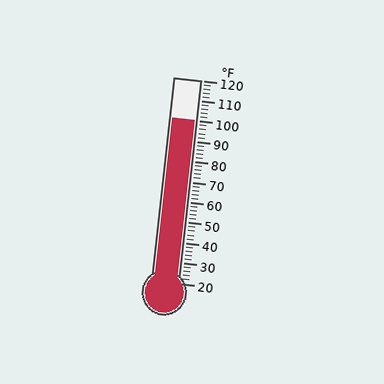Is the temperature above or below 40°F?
The temperature is above 40°F.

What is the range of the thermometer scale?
The thermometer scale ranges from 20°F to 120°F.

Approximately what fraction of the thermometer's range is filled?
The thermometer is filled to approximately 80% of its range.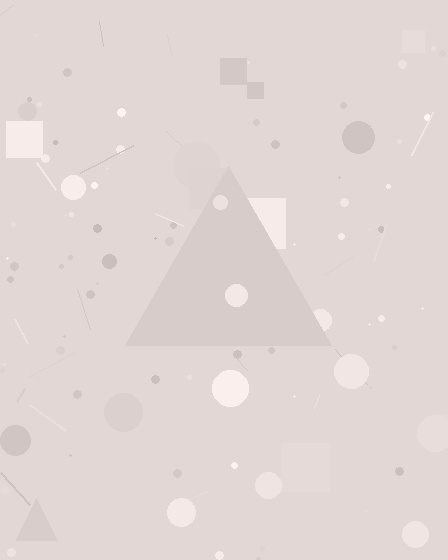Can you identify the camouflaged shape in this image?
The camouflaged shape is a triangle.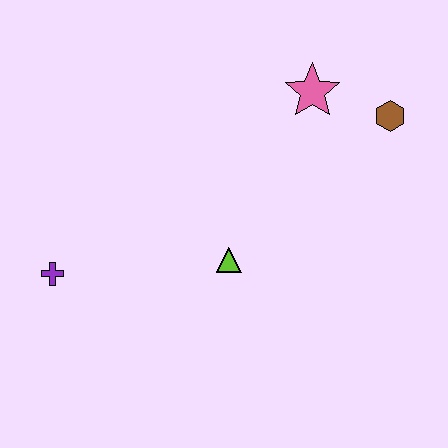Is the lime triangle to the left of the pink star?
Yes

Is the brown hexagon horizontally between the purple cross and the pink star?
No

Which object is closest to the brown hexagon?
The pink star is closest to the brown hexagon.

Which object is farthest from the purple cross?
The brown hexagon is farthest from the purple cross.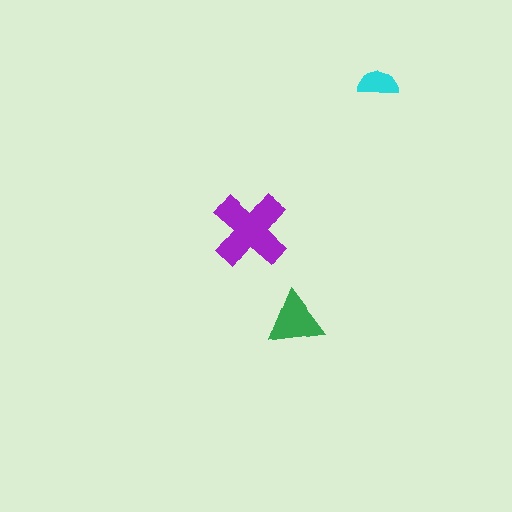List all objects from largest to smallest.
The purple cross, the green triangle, the cyan semicircle.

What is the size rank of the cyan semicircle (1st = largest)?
3rd.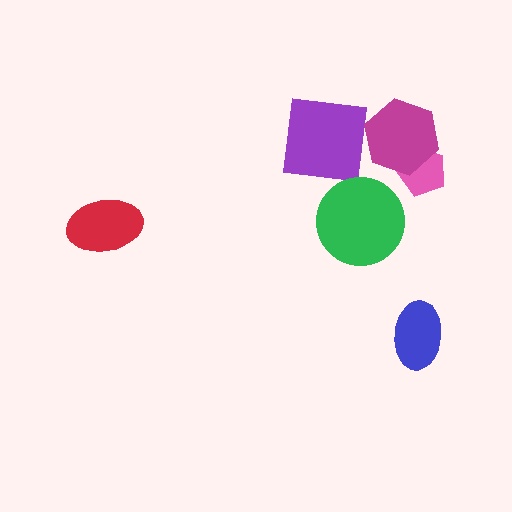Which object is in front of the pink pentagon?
The magenta hexagon is in front of the pink pentagon.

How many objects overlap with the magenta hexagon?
1 object overlaps with the magenta hexagon.